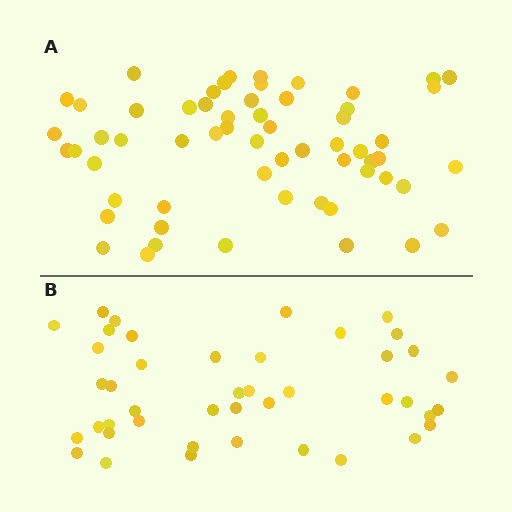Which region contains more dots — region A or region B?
Region A (the top region) has more dots.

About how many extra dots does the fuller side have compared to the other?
Region A has approximately 15 more dots than region B.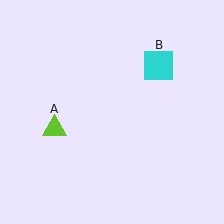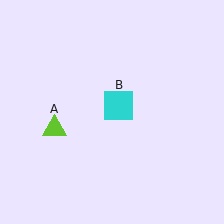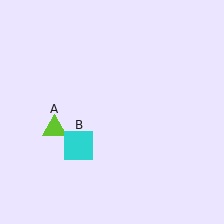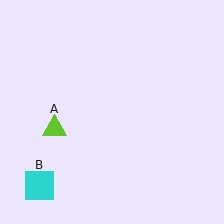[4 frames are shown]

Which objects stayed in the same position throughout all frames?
Lime triangle (object A) remained stationary.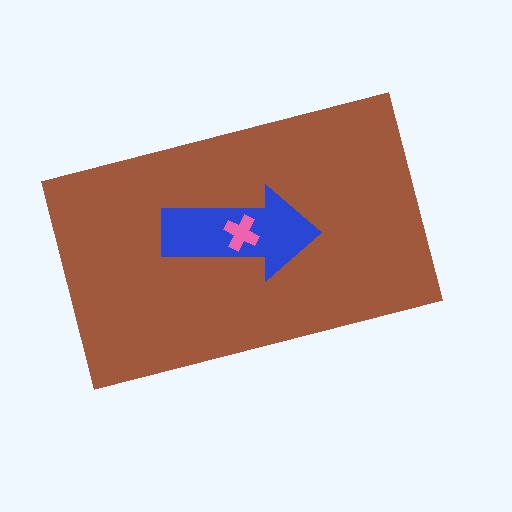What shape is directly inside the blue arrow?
The pink cross.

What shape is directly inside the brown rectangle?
The blue arrow.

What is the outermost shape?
The brown rectangle.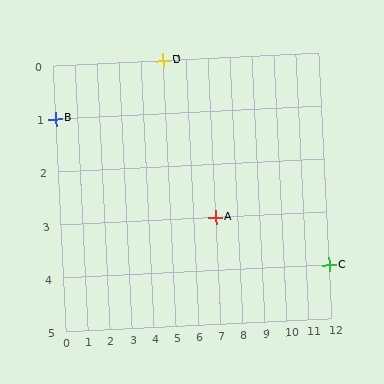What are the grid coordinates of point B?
Point B is at grid coordinates (0, 1).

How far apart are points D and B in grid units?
Points D and B are 5 columns and 1 row apart (about 5.1 grid units diagonally).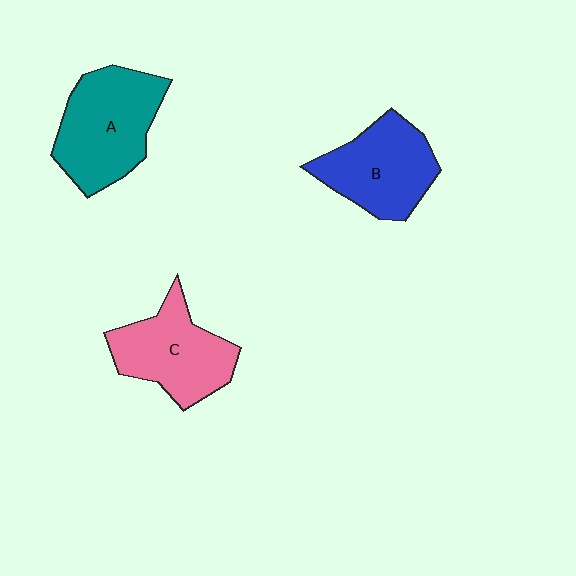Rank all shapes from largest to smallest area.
From largest to smallest: A (teal), C (pink), B (blue).